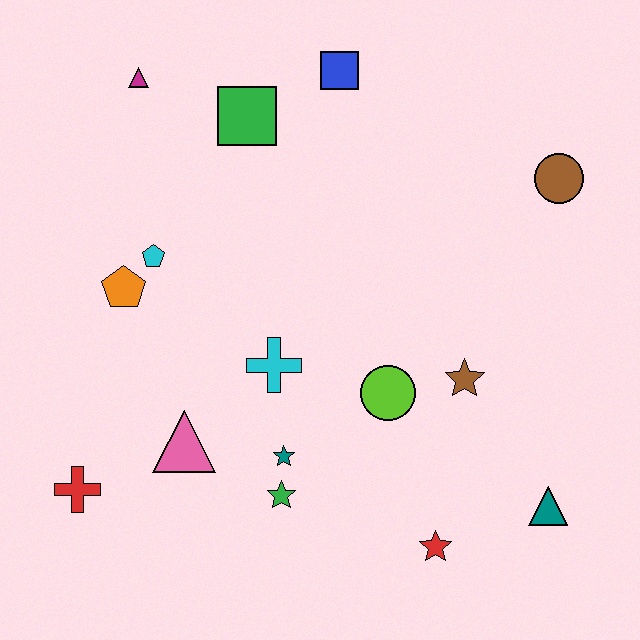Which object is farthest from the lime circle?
The magenta triangle is farthest from the lime circle.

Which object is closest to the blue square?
The green square is closest to the blue square.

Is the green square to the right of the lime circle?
No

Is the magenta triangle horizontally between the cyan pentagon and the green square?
No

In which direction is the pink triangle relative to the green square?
The pink triangle is below the green square.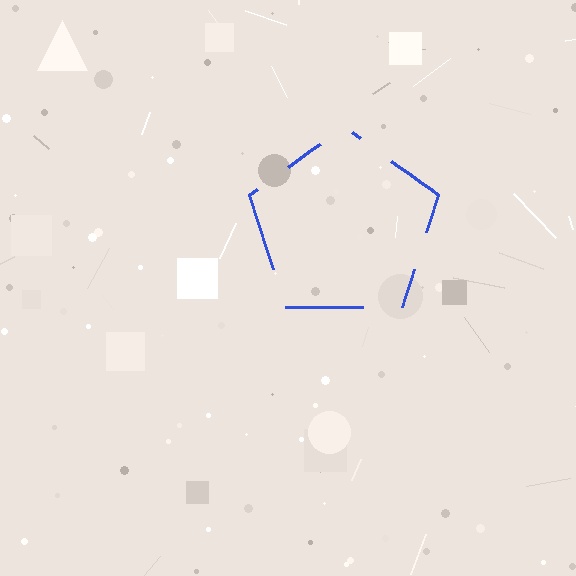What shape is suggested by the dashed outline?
The dashed outline suggests a pentagon.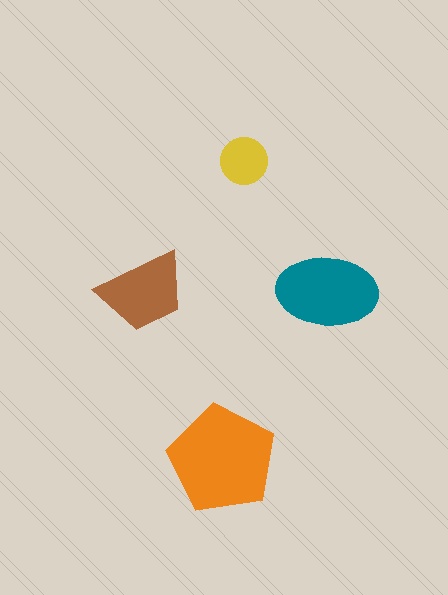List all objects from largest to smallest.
The orange pentagon, the teal ellipse, the brown trapezoid, the yellow circle.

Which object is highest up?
The yellow circle is topmost.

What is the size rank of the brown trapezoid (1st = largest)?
3rd.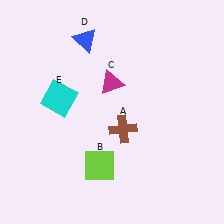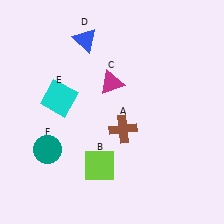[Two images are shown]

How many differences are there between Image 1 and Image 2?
There is 1 difference between the two images.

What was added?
A teal circle (F) was added in Image 2.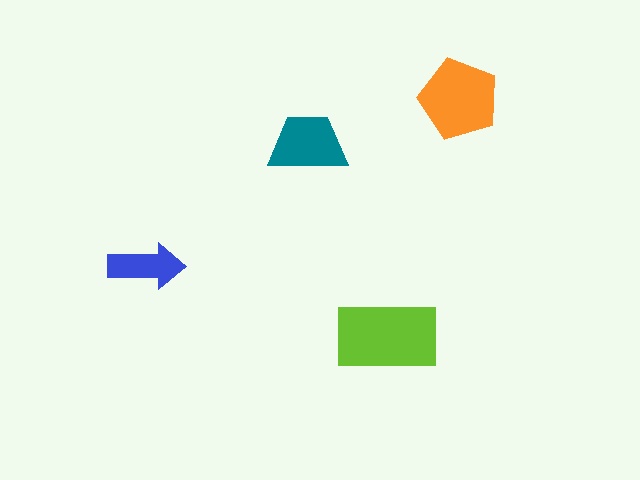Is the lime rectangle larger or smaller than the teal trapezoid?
Larger.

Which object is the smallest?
The blue arrow.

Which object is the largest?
The lime rectangle.